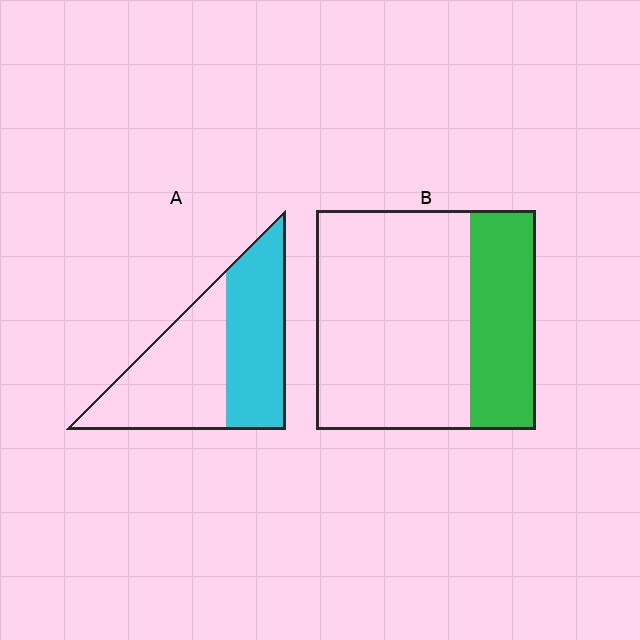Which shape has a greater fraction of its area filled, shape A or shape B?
Shape A.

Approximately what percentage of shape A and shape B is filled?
A is approximately 45% and B is approximately 30%.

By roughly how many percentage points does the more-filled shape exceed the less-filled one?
By roughly 15 percentage points (A over B).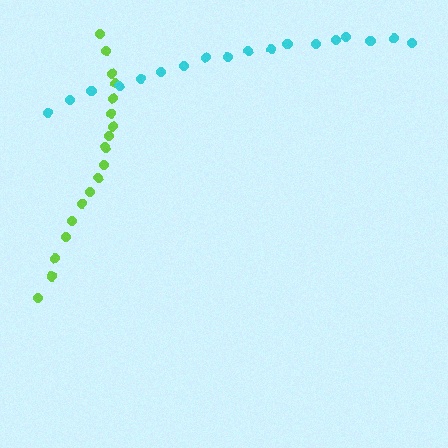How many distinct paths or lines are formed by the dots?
There are 2 distinct paths.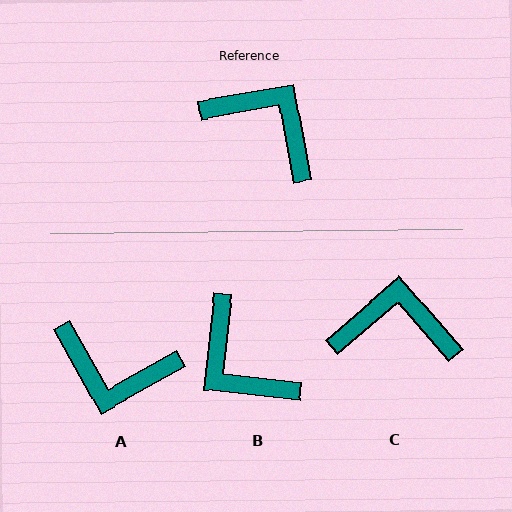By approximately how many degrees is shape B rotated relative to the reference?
Approximately 164 degrees counter-clockwise.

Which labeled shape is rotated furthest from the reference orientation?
B, about 164 degrees away.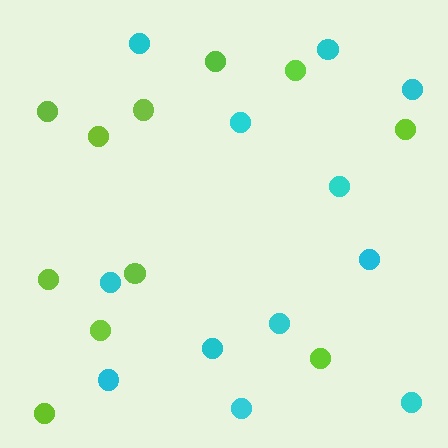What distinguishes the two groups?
There are 2 groups: one group of lime circles (11) and one group of cyan circles (12).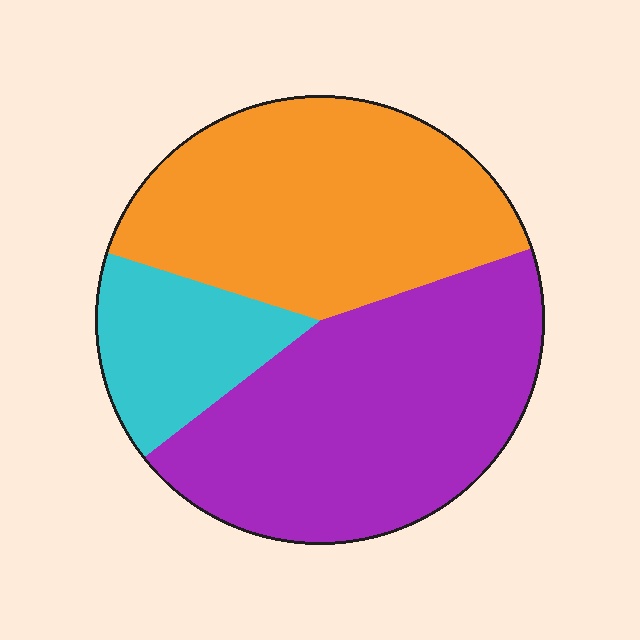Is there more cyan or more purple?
Purple.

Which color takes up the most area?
Purple, at roughly 45%.